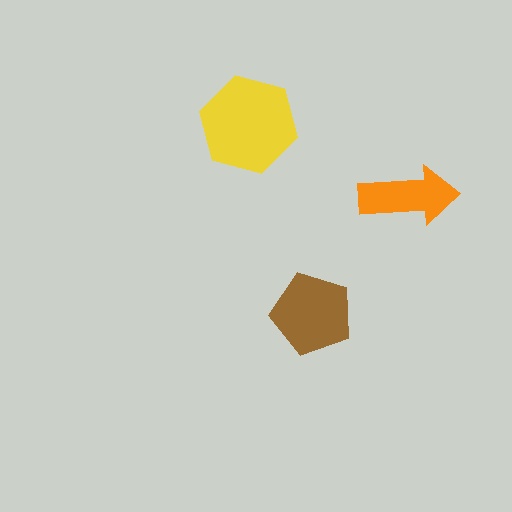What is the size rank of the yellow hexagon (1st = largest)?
1st.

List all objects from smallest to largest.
The orange arrow, the brown pentagon, the yellow hexagon.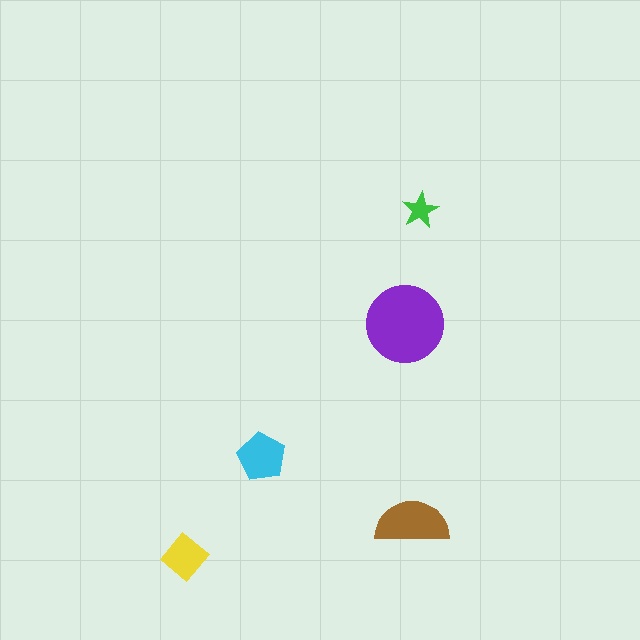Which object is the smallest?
The green star.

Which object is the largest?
The purple circle.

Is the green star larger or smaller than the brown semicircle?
Smaller.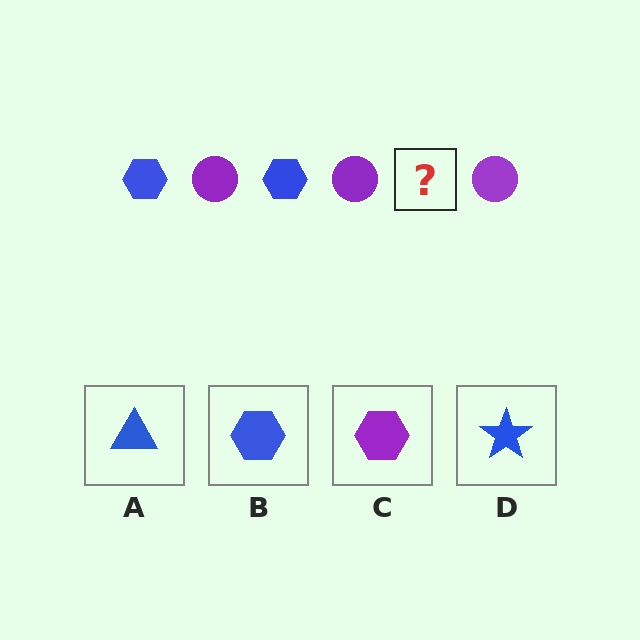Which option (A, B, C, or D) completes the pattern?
B.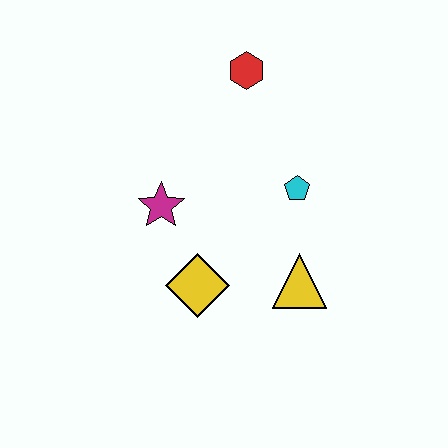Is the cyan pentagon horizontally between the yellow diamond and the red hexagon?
No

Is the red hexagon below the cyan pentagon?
No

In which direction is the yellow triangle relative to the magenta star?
The yellow triangle is to the right of the magenta star.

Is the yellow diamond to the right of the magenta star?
Yes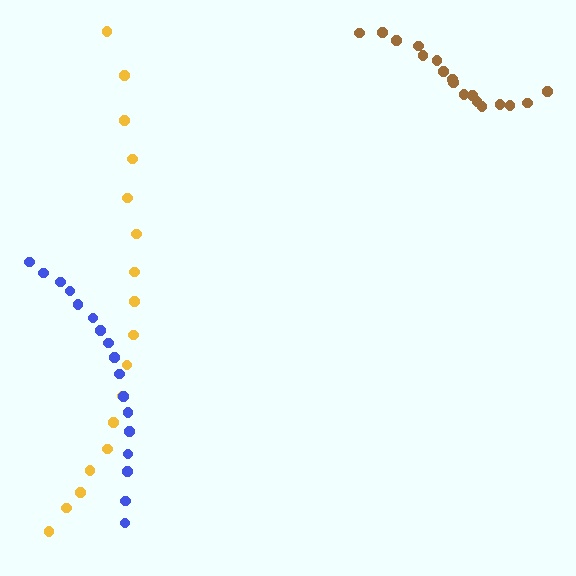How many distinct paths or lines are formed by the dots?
There are 3 distinct paths.